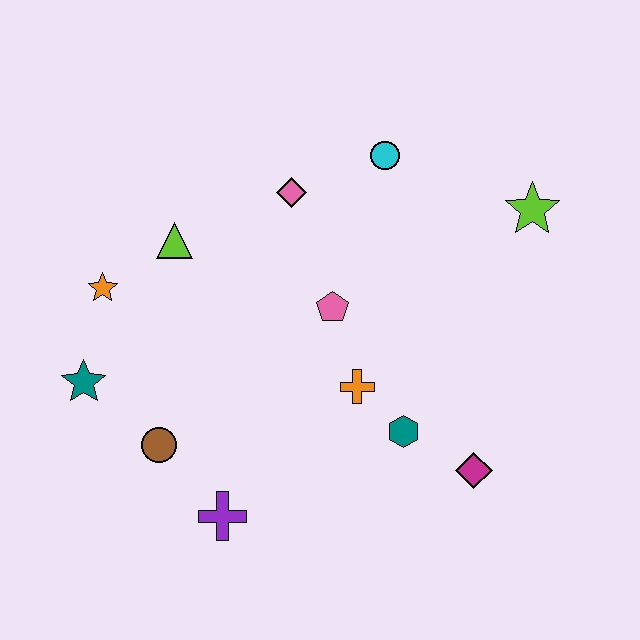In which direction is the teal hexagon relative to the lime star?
The teal hexagon is below the lime star.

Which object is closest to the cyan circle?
The pink diamond is closest to the cyan circle.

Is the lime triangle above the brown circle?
Yes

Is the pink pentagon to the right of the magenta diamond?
No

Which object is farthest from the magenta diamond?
The orange star is farthest from the magenta diamond.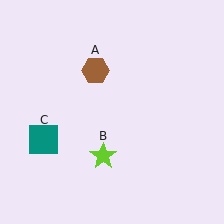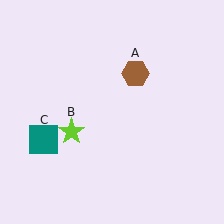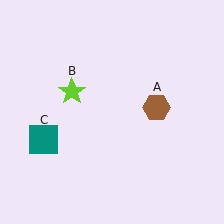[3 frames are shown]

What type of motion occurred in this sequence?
The brown hexagon (object A), lime star (object B) rotated clockwise around the center of the scene.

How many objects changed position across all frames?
2 objects changed position: brown hexagon (object A), lime star (object B).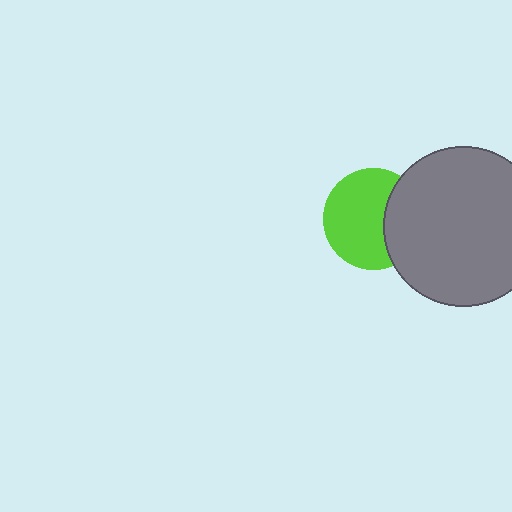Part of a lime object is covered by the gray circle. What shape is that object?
It is a circle.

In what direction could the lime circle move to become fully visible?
The lime circle could move left. That would shift it out from behind the gray circle entirely.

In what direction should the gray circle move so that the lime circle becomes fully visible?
The gray circle should move right. That is the shortest direction to clear the overlap and leave the lime circle fully visible.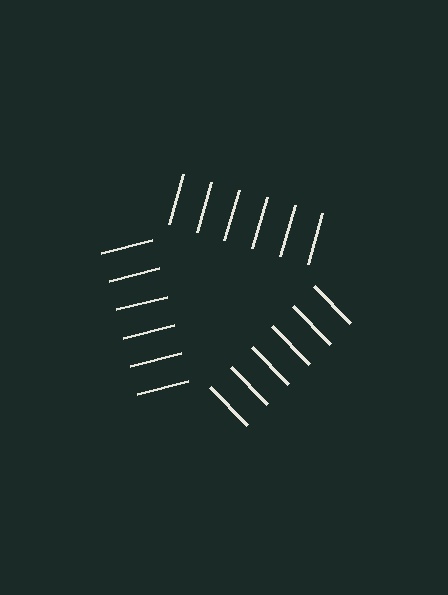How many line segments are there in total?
18 — 6 along each of the 3 edges.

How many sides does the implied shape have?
3 sides — the line-ends trace a triangle.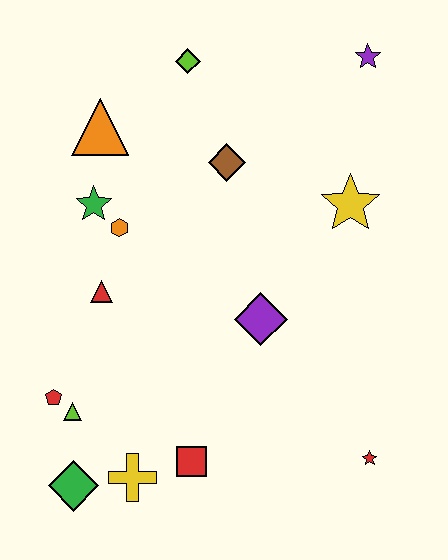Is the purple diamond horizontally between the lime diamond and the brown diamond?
No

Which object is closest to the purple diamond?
The yellow star is closest to the purple diamond.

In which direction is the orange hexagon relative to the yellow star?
The orange hexagon is to the left of the yellow star.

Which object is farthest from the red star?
The lime diamond is farthest from the red star.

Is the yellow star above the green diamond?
Yes